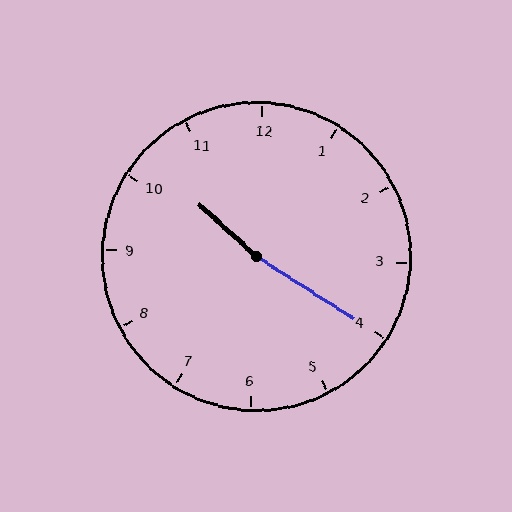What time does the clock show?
10:20.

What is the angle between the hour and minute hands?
Approximately 170 degrees.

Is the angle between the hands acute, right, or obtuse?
It is obtuse.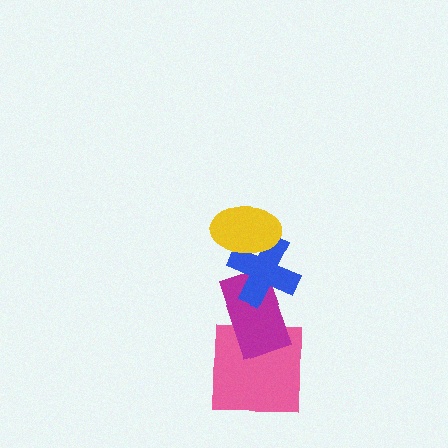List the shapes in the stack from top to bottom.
From top to bottom: the yellow ellipse, the blue cross, the magenta rectangle, the pink square.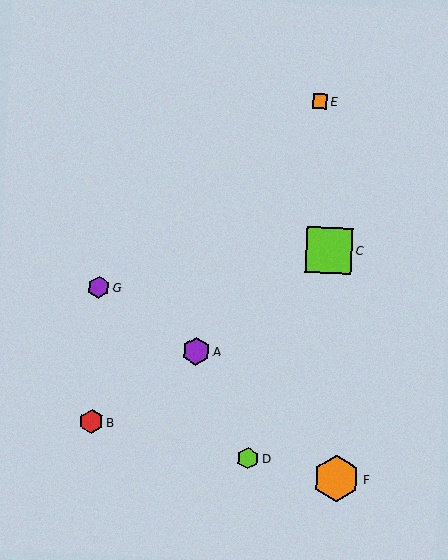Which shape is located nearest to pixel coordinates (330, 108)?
The orange square (labeled E) at (320, 101) is nearest to that location.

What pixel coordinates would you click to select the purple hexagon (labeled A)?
Click at (196, 351) to select the purple hexagon A.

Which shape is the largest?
The orange hexagon (labeled F) is the largest.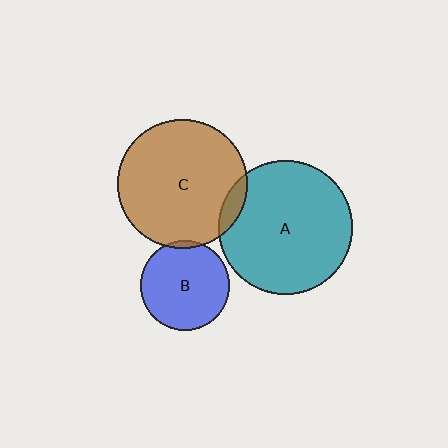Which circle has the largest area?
Circle A (teal).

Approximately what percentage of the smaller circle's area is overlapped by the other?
Approximately 5%.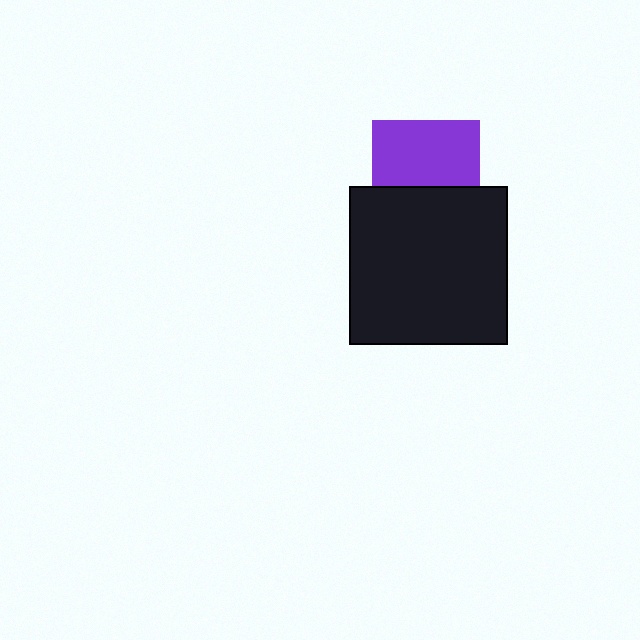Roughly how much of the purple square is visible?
About half of it is visible (roughly 61%).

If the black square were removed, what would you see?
You would see the complete purple square.